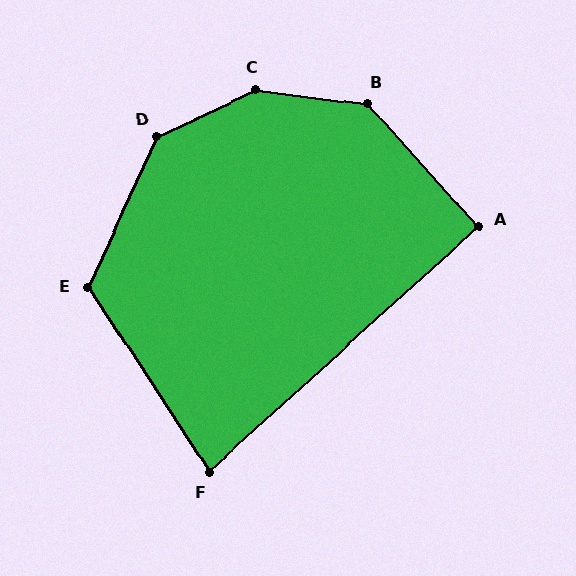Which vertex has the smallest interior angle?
F, at approximately 81 degrees.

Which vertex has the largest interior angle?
C, at approximately 148 degrees.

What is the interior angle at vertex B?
Approximately 139 degrees (obtuse).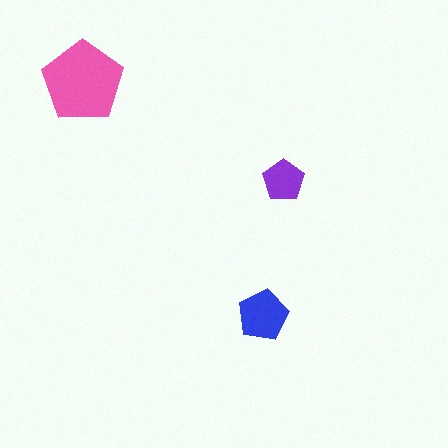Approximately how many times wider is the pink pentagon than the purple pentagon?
About 2 times wider.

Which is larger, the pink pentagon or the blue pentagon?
The pink one.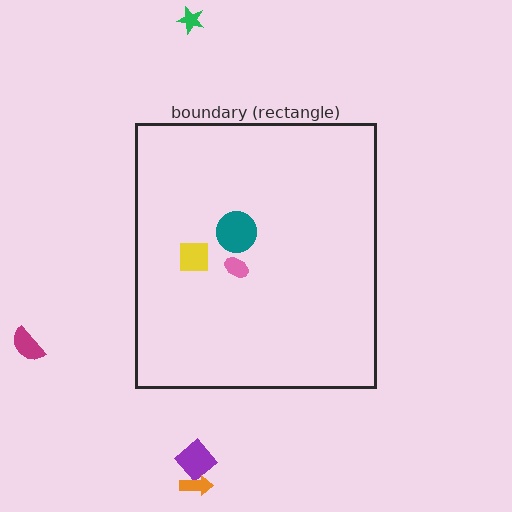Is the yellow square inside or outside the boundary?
Inside.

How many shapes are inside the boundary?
3 inside, 4 outside.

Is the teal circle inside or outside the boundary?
Inside.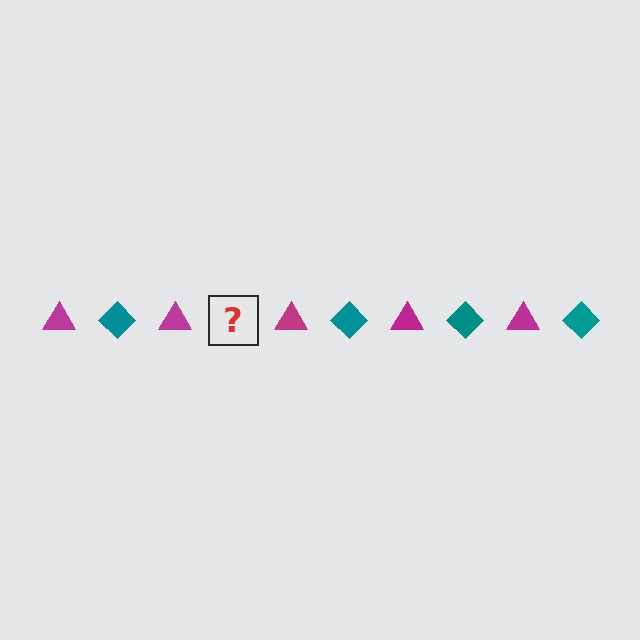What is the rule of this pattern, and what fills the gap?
The rule is that the pattern alternates between magenta triangle and teal diamond. The gap should be filled with a teal diamond.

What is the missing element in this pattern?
The missing element is a teal diamond.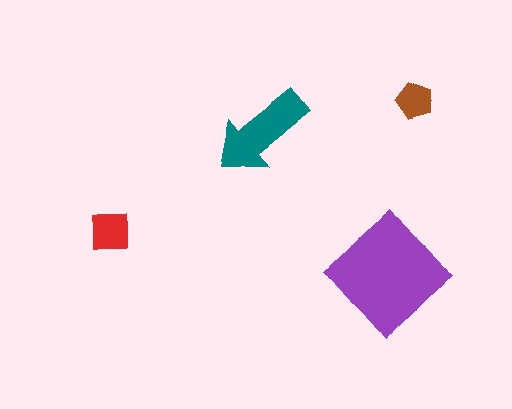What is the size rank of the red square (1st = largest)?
3rd.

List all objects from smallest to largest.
The brown pentagon, the red square, the teal arrow, the purple diamond.